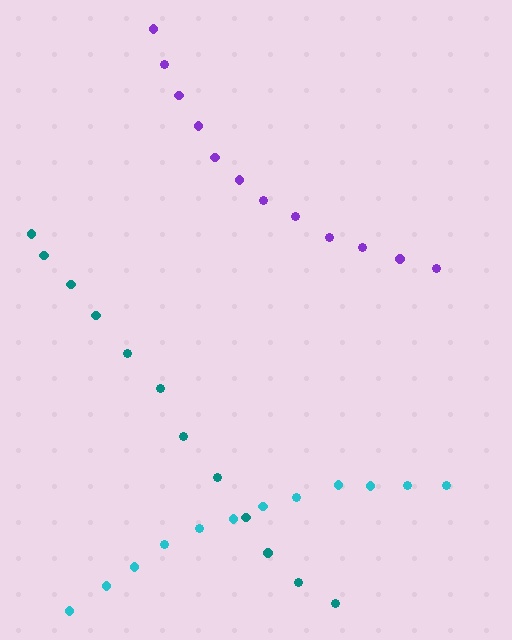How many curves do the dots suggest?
There are 3 distinct paths.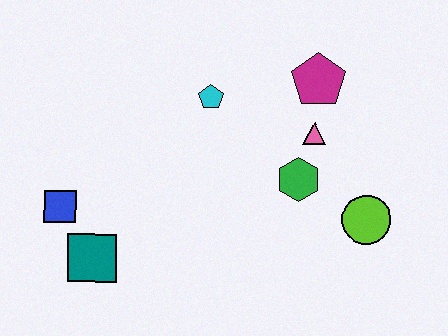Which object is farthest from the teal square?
The magenta pentagon is farthest from the teal square.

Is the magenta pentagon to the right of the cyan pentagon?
Yes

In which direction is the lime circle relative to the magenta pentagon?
The lime circle is below the magenta pentagon.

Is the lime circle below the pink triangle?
Yes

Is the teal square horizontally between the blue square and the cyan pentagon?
Yes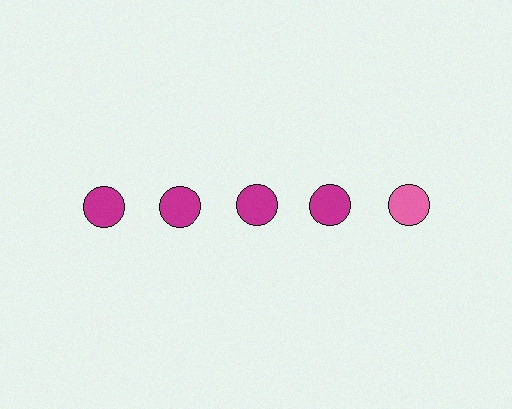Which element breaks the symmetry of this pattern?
The pink circle in the top row, rightmost column breaks the symmetry. All other shapes are magenta circles.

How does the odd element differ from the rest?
It has a different color: pink instead of magenta.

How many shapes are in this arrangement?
There are 5 shapes arranged in a grid pattern.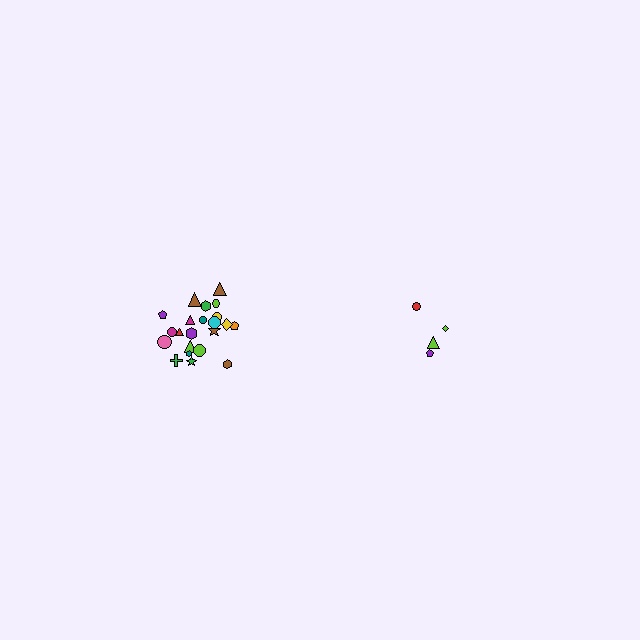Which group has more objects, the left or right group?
The left group.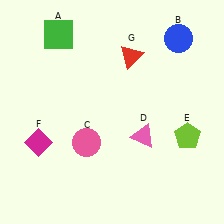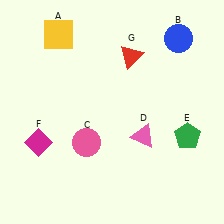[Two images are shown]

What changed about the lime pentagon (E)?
In Image 1, E is lime. In Image 2, it changed to green.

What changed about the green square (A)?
In Image 1, A is green. In Image 2, it changed to yellow.